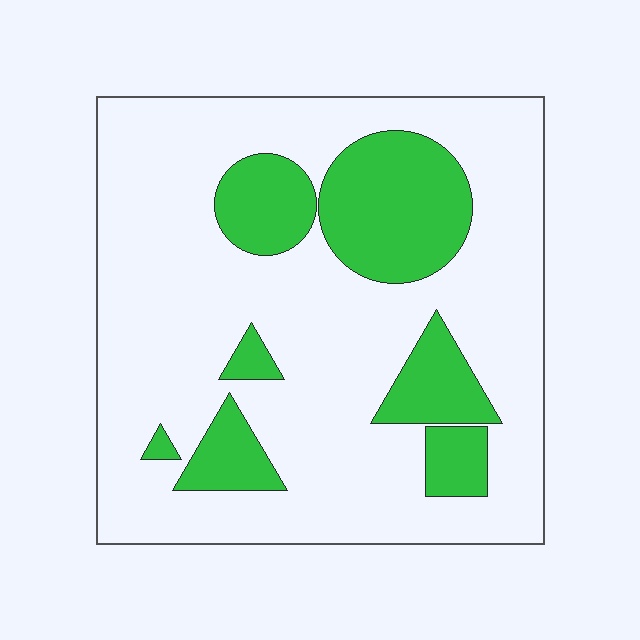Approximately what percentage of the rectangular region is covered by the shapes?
Approximately 25%.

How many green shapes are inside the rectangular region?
7.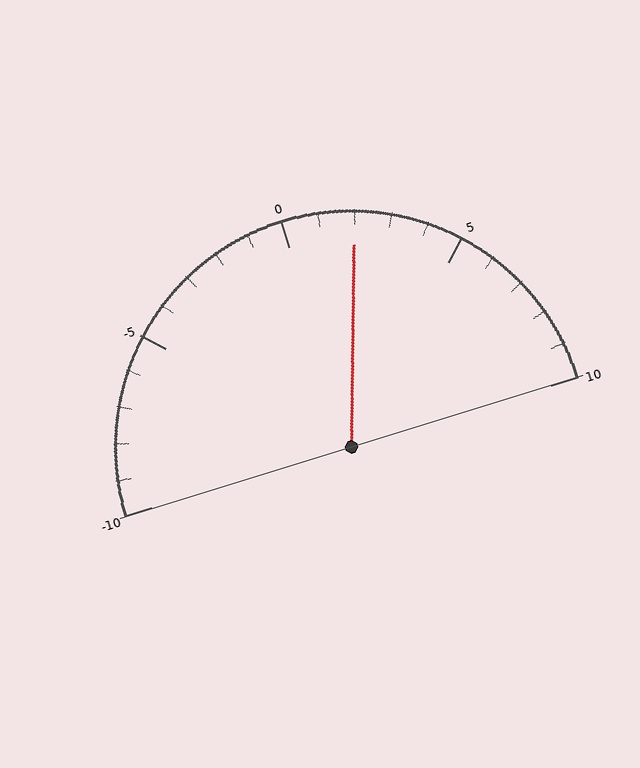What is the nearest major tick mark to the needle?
The nearest major tick mark is 0.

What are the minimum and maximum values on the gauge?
The gauge ranges from -10 to 10.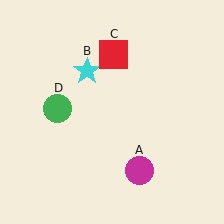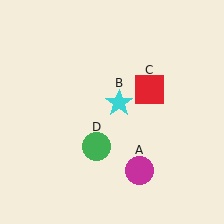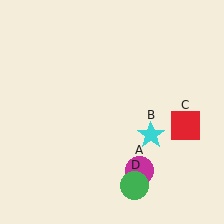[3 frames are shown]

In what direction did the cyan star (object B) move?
The cyan star (object B) moved down and to the right.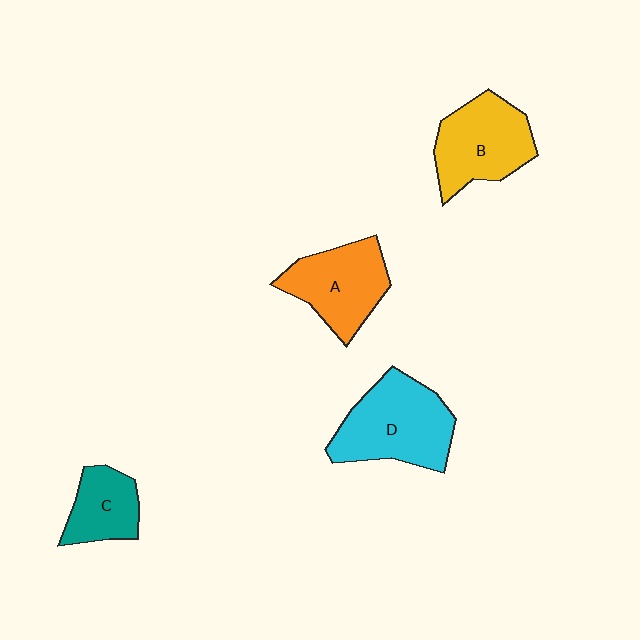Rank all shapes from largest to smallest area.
From largest to smallest: D (cyan), B (yellow), A (orange), C (teal).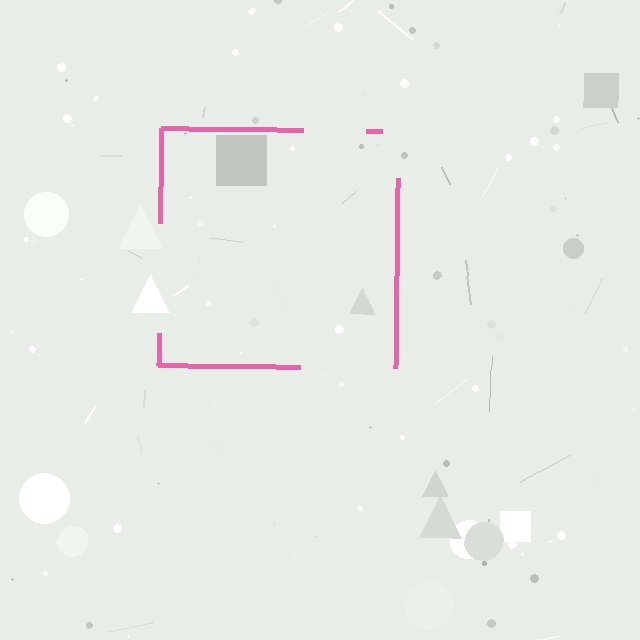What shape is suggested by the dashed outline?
The dashed outline suggests a square.